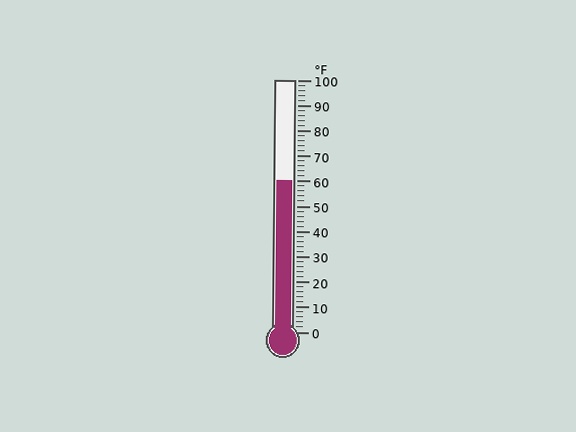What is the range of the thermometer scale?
The thermometer scale ranges from 0°F to 100°F.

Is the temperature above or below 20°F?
The temperature is above 20°F.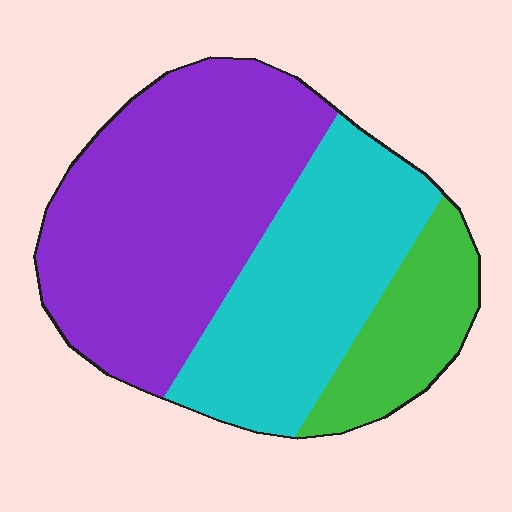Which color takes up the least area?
Green, at roughly 15%.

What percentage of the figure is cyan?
Cyan covers about 35% of the figure.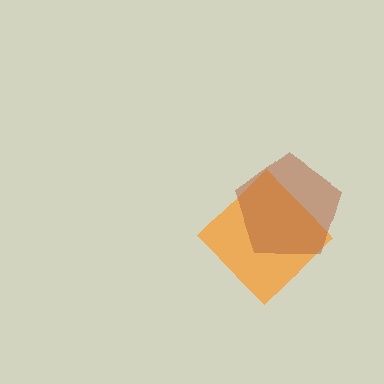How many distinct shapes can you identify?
There are 2 distinct shapes: an orange diamond, a brown pentagon.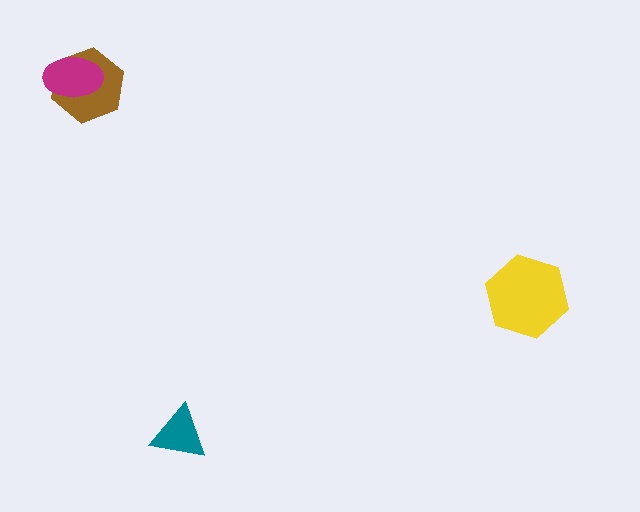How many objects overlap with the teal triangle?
0 objects overlap with the teal triangle.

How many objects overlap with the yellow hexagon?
0 objects overlap with the yellow hexagon.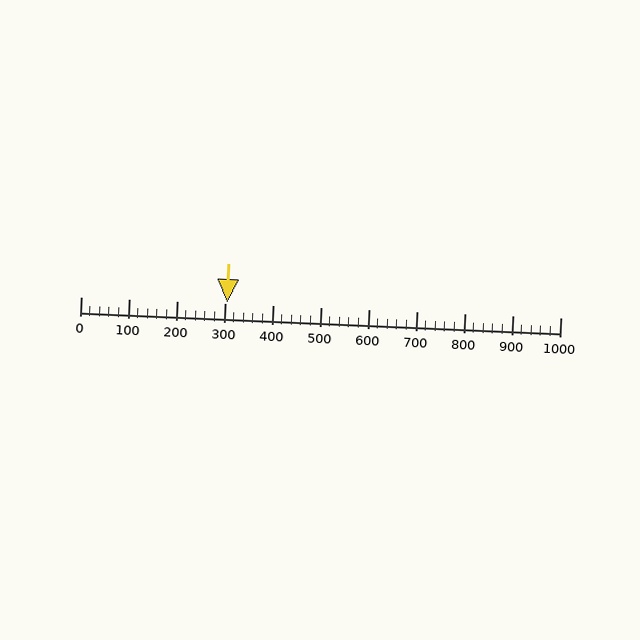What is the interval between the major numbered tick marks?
The major tick marks are spaced 100 units apart.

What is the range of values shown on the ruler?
The ruler shows values from 0 to 1000.